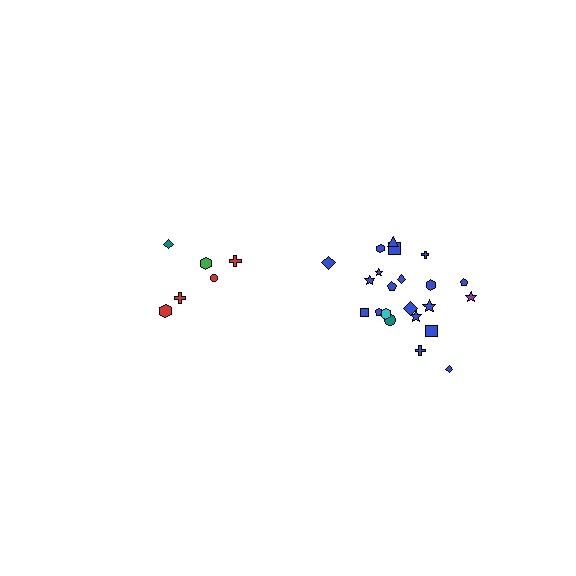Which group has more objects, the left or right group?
The right group.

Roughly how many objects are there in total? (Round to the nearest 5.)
Roughly 30 objects in total.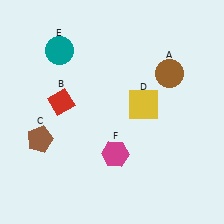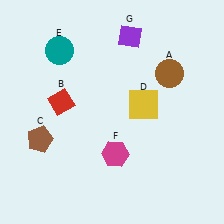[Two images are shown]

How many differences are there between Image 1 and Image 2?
There is 1 difference between the two images.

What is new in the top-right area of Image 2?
A purple diamond (G) was added in the top-right area of Image 2.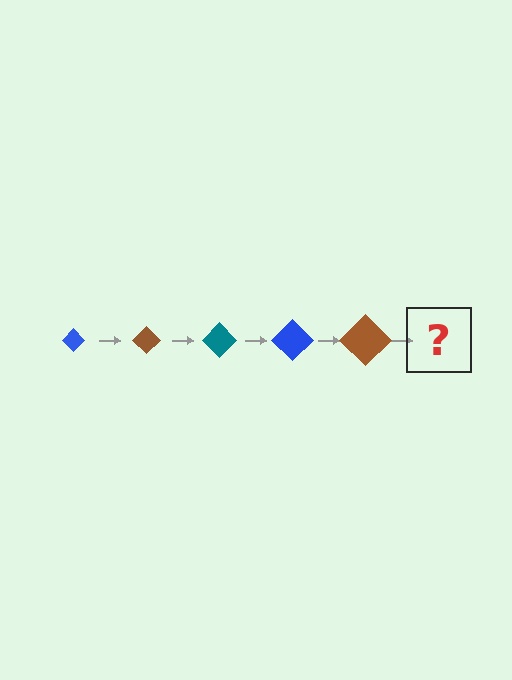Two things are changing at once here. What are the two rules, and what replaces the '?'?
The two rules are that the diamond grows larger each step and the color cycles through blue, brown, and teal. The '?' should be a teal diamond, larger than the previous one.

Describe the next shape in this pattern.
It should be a teal diamond, larger than the previous one.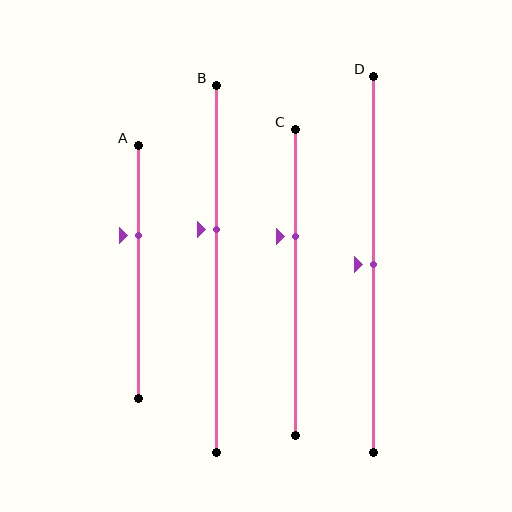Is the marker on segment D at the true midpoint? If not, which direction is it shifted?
Yes, the marker on segment D is at the true midpoint.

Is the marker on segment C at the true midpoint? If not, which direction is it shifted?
No, the marker on segment C is shifted upward by about 15% of the segment length.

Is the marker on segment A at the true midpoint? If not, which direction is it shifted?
No, the marker on segment A is shifted upward by about 14% of the segment length.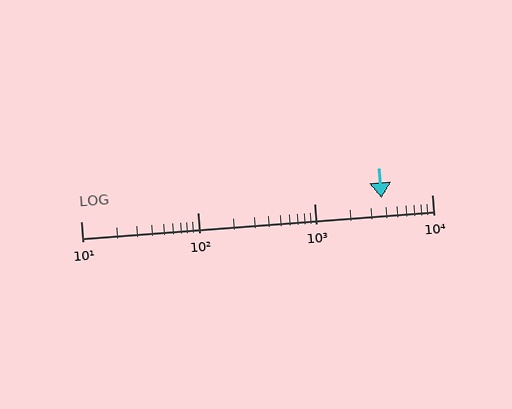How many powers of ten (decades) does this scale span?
The scale spans 3 decades, from 10 to 10000.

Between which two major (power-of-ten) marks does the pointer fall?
The pointer is between 1000 and 10000.